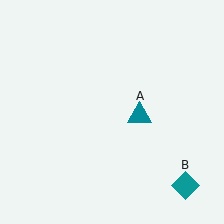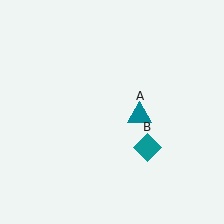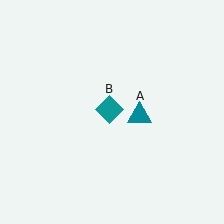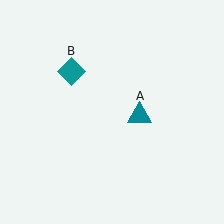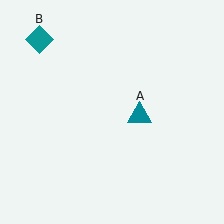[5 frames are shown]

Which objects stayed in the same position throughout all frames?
Teal triangle (object A) remained stationary.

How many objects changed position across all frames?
1 object changed position: teal diamond (object B).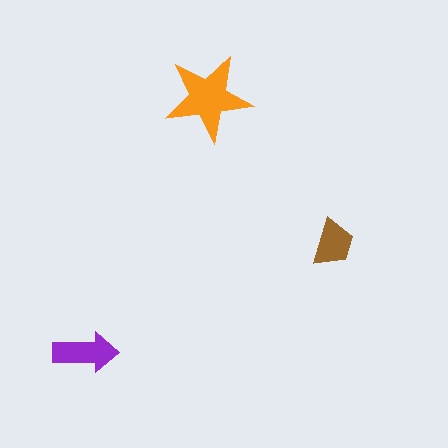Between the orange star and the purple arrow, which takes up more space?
The orange star.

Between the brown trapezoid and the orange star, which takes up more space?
The orange star.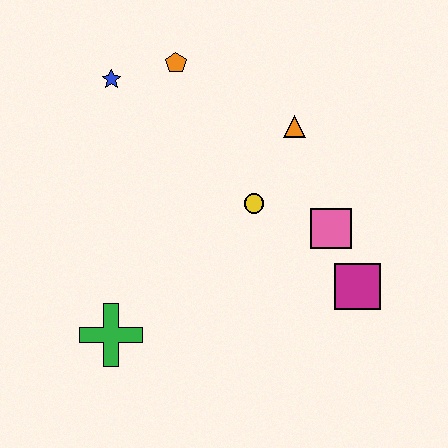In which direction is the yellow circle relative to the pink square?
The yellow circle is to the left of the pink square.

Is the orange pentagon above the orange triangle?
Yes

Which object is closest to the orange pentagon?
The blue star is closest to the orange pentagon.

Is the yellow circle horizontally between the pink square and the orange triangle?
No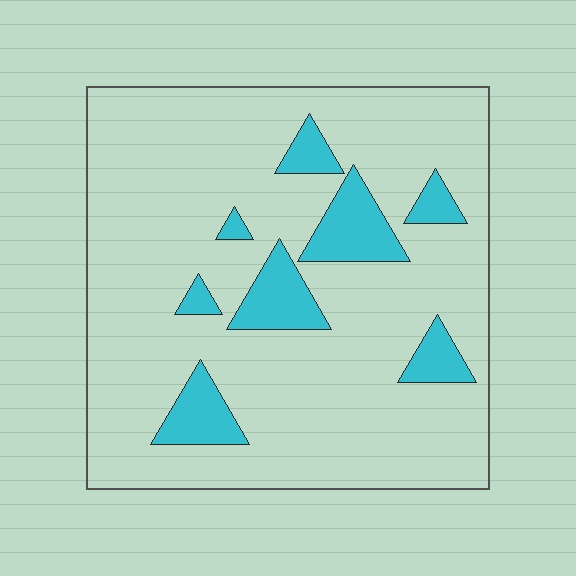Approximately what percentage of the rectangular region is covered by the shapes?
Approximately 15%.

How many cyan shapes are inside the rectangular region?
8.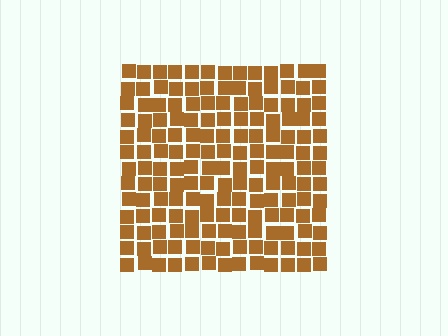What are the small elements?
The small elements are squares.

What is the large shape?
The large shape is a square.